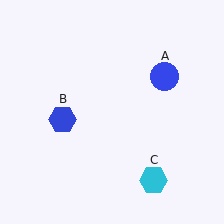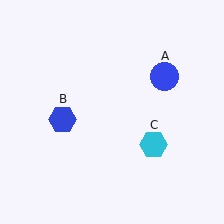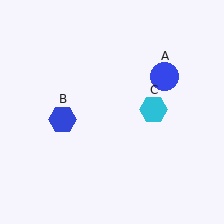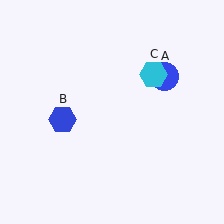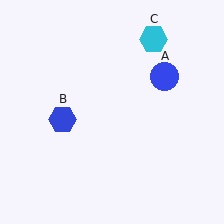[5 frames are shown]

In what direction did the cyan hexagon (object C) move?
The cyan hexagon (object C) moved up.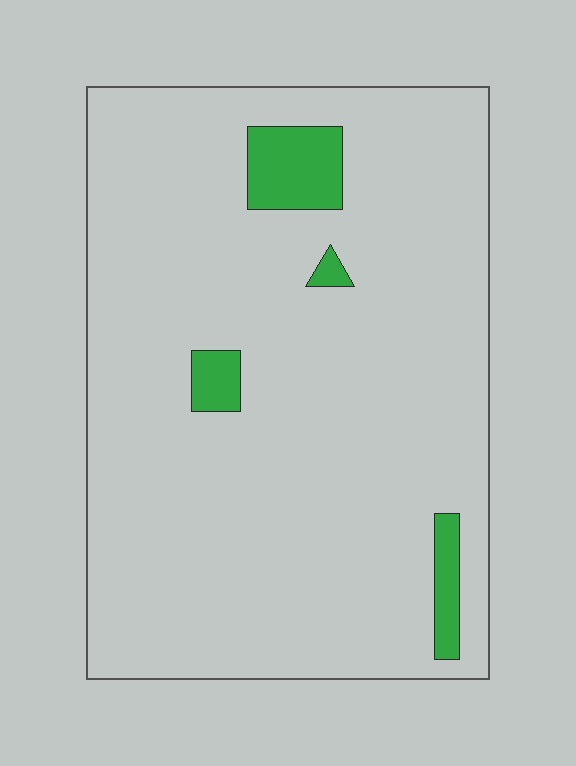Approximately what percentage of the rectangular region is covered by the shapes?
Approximately 5%.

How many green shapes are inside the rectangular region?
4.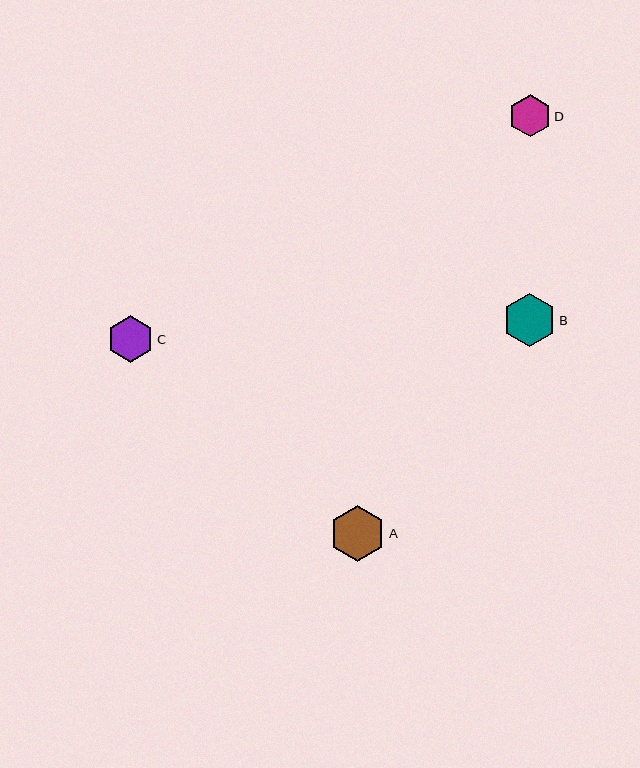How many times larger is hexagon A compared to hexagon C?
Hexagon A is approximately 1.2 times the size of hexagon C.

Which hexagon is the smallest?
Hexagon D is the smallest with a size of approximately 42 pixels.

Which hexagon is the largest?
Hexagon A is the largest with a size of approximately 56 pixels.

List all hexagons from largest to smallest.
From largest to smallest: A, B, C, D.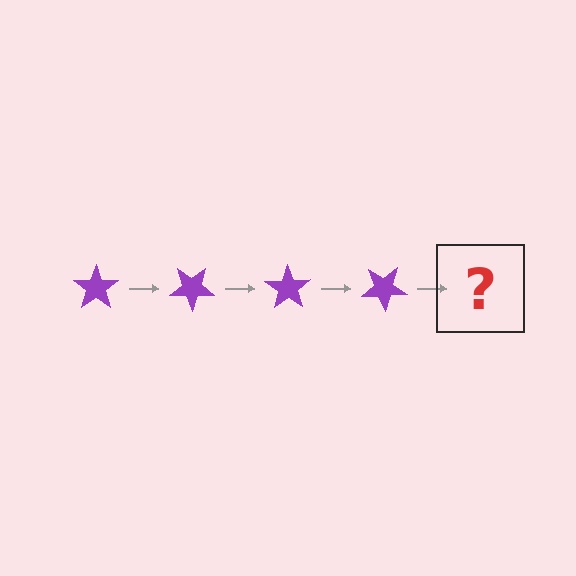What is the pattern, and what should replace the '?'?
The pattern is that the star rotates 35 degrees each step. The '?' should be a purple star rotated 140 degrees.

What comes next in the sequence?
The next element should be a purple star rotated 140 degrees.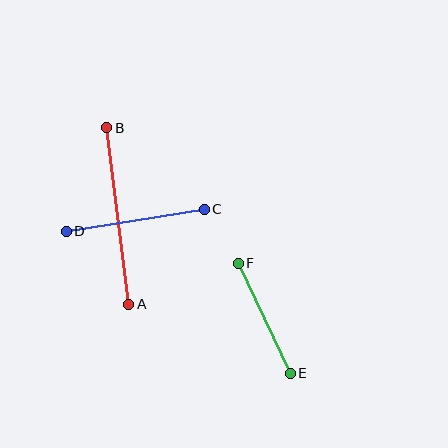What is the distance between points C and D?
The distance is approximately 139 pixels.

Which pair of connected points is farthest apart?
Points A and B are farthest apart.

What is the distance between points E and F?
The distance is approximately 121 pixels.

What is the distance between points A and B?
The distance is approximately 178 pixels.